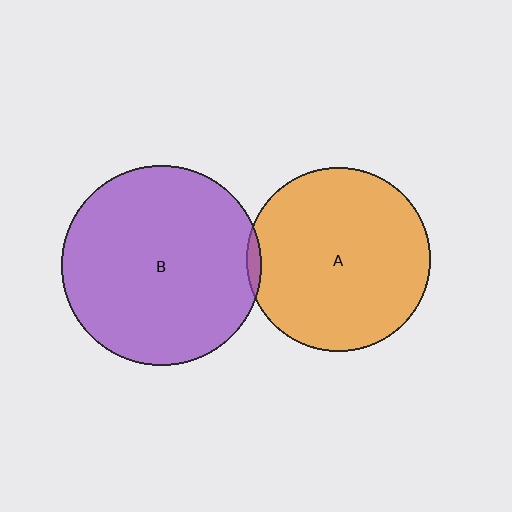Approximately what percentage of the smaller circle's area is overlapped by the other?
Approximately 5%.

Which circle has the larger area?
Circle B (purple).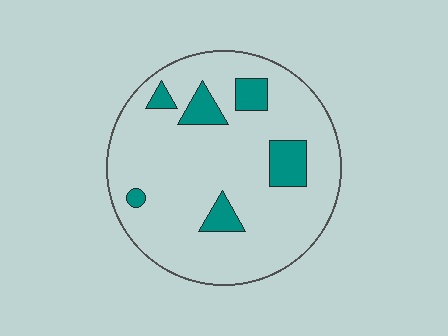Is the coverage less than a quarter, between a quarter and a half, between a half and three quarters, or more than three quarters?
Less than a quarter.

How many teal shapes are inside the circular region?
6.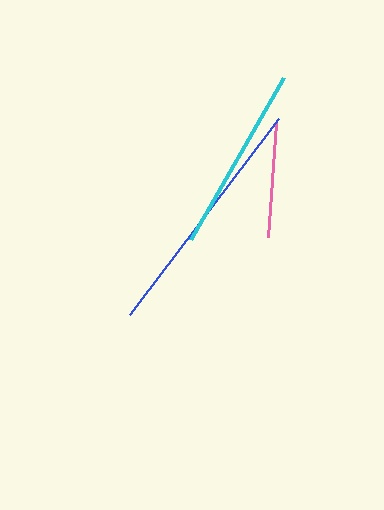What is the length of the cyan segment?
The cyan segment is approximately 186 pixels long.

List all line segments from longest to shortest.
From longest to shortest: blue, cyan, pink.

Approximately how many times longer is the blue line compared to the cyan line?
The blue line is approximately 1.3 times the length of the cyan line.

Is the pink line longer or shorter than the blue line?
The blue line is longer than the pink line.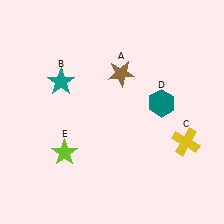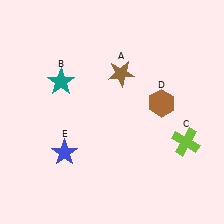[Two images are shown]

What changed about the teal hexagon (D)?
In Image 1, D is teal. In Image 2, it changed to brown.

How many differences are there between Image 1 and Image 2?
There are 3 differences between the two images.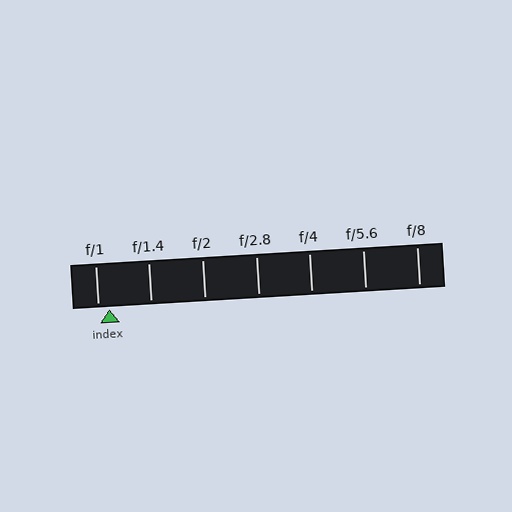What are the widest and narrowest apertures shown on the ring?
The widest aperture shown is f/1 and the narrowest is f/8.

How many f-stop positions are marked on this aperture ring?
There are 7 f-stop positions marked.